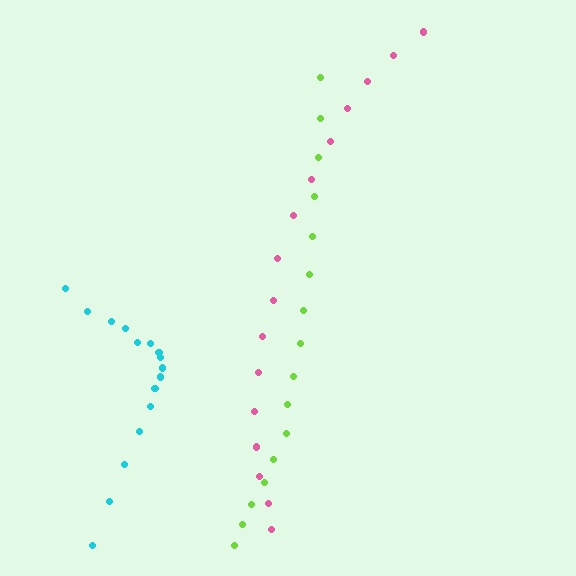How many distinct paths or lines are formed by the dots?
There are 3 distinct paths.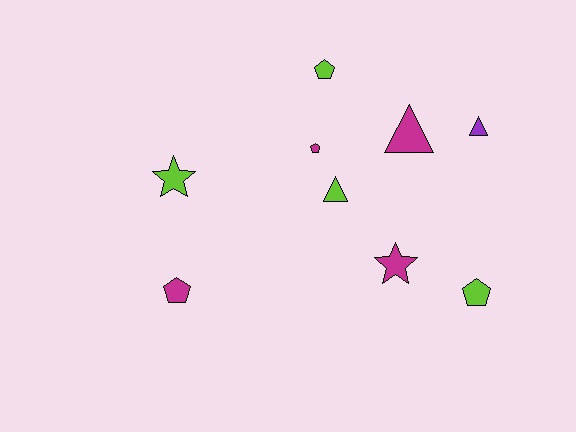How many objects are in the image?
There are 9 objects.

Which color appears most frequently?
Lime, with 4 objects.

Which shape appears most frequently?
Pentagon, with 4 objects.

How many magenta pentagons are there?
There are 2 magenta pentagons.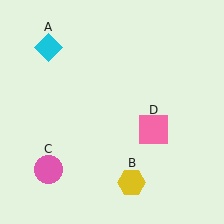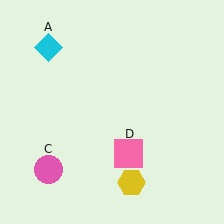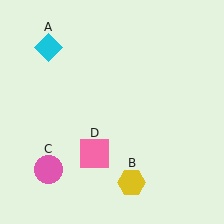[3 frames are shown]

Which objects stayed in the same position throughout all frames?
Cyan diamond (object A) and yellow hexagon (object B) and pink circle (object C) remained stationary.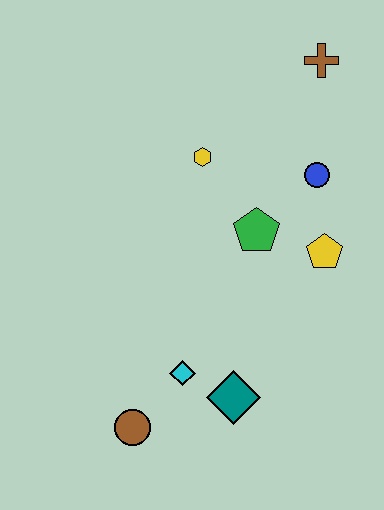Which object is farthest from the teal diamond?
The brown cross is farthest from the teal diamond.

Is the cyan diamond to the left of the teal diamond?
Yes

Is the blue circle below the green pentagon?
No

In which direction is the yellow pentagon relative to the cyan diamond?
The yellow pentagon is to the right of the cyan diamond.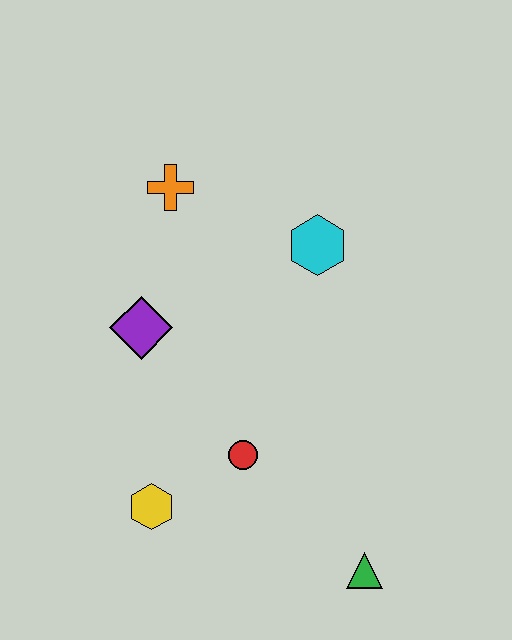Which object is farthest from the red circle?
The orange cross is farthest from the red circle.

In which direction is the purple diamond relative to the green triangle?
The purple diamond is above the green triangle.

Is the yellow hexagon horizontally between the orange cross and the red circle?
No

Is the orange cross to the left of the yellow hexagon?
No